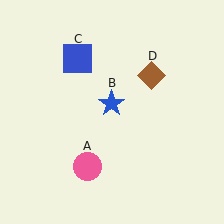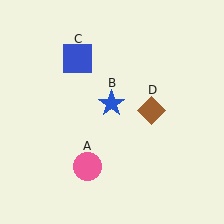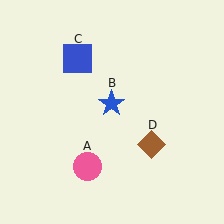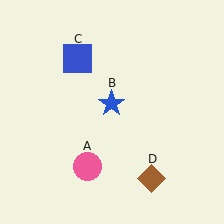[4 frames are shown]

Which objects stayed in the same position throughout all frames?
Pink circle (object A) and blue star (object B) and blue square (object C) remained stationary.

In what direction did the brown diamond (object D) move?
The brown diamond (object D) moved down.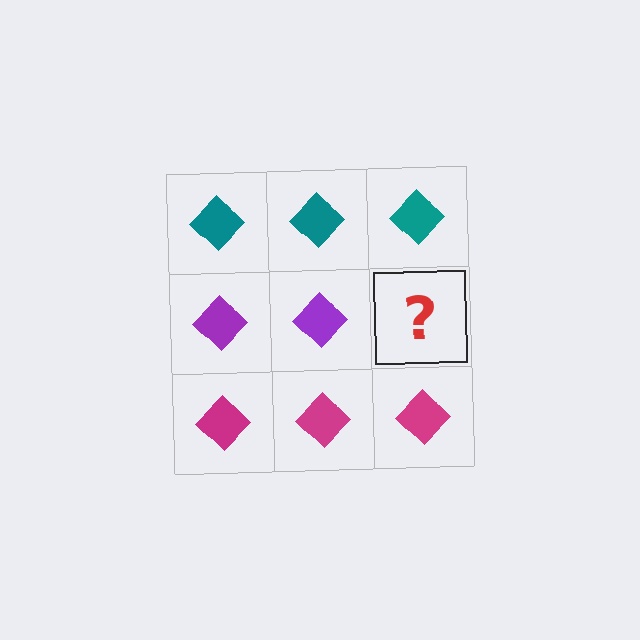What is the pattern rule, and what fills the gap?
The rule is that each row has a consistent color. The gap should be filled with a purple diamond.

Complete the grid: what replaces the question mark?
The question mark should be replaced with a purple diamond.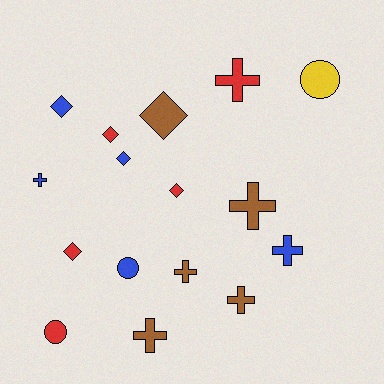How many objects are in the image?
There are 16 objects.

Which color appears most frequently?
Blue, with 5 objects.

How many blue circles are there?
There is 1 blue circle.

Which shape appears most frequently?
Cross, with 7 objects.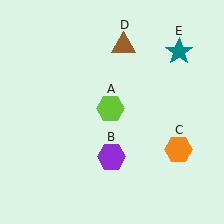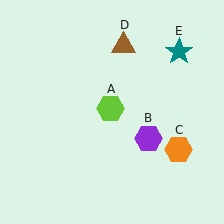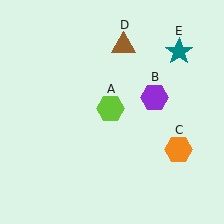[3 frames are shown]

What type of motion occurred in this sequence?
The purple hexagon (object B) rotated counterclockwise around the center of the scene.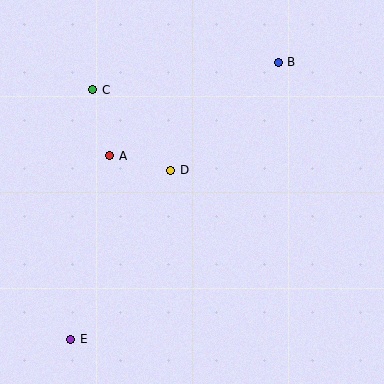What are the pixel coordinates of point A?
Point A is at (110, 156).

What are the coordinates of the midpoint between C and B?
The midpoint between C and B is at (185, 76).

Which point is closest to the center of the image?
Point D at (171, 170) is closest to the center.